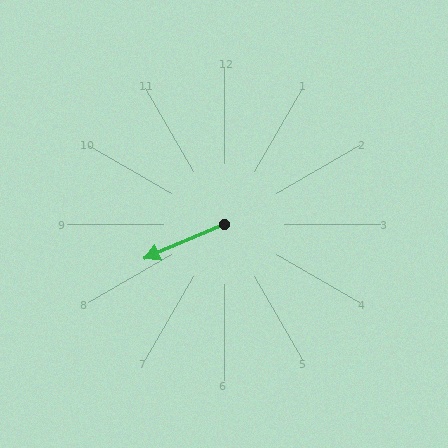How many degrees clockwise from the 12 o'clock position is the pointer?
Approximately 247 degrees.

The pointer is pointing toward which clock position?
Roughly 8 o'clock.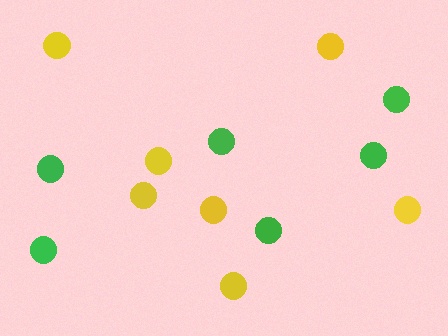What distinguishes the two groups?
There are 2 groups: one group of yellow circles (7) and one group of green circles (6).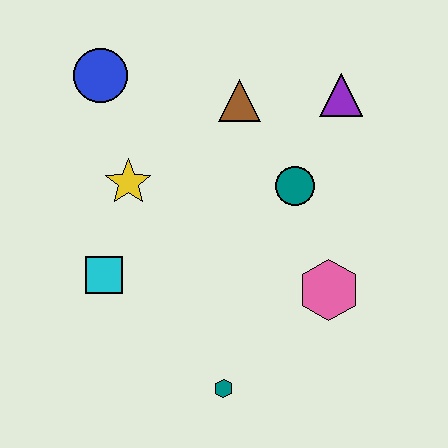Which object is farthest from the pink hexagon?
The blue circle is farthest from the pink hexagon.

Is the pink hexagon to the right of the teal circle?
Yes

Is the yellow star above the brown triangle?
No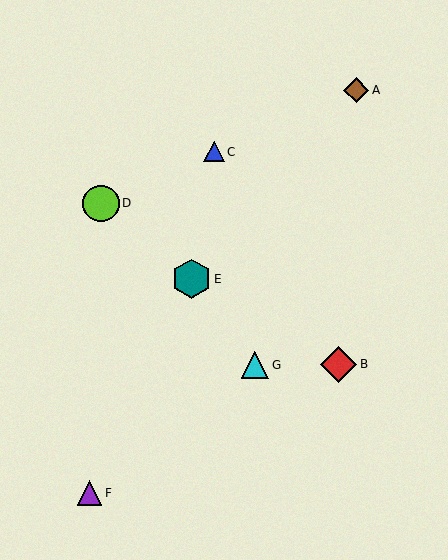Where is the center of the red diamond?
The center of the red diamond is at (339, 364).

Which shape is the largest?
The teal hexagon (labeled E) is the largest.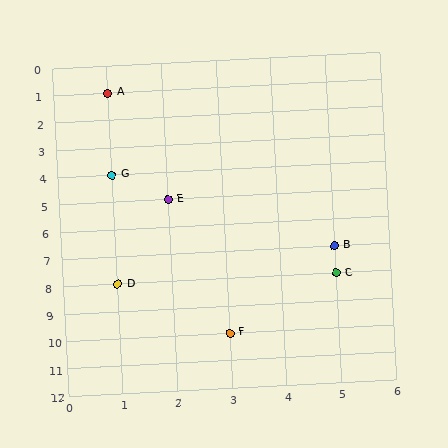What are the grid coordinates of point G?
Point G is at grid coordinates (1, 4).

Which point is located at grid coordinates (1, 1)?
Point A is at (1, 1).